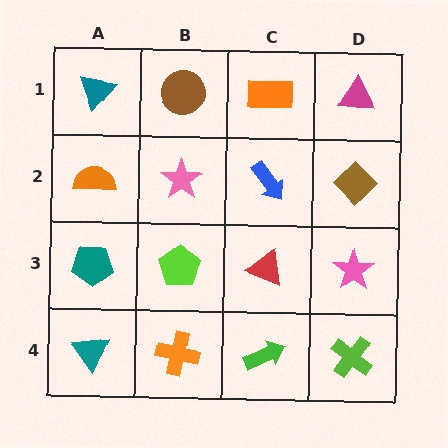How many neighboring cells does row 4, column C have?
3.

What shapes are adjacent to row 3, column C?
A blue arrow (row 2, column C), a green arrow (row 4, column C), a lime pentagon (row 3, column B), a pink star (row 3, column D).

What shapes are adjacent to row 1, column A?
An orange semicircle (row 2, column A), a brown circle (row 1, column B).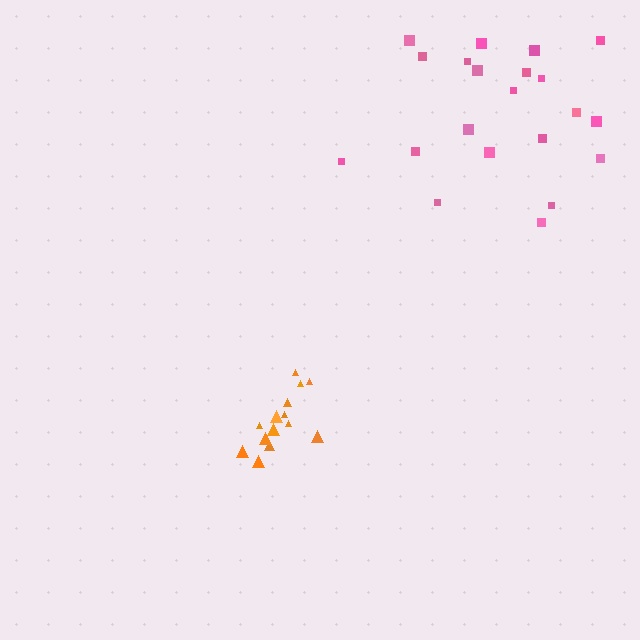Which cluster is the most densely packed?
Orange.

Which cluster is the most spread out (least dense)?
Pink.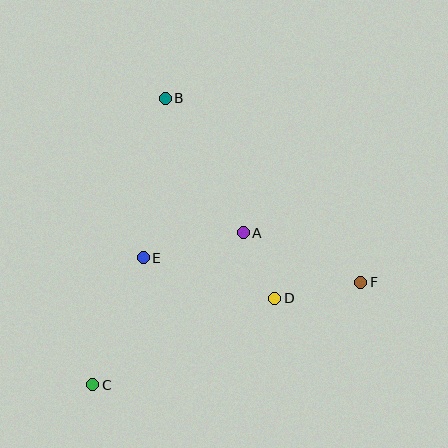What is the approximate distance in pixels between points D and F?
The distance between D and F is approximately 87 pixels.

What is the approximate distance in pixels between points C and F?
The distance between C and F is approximately 287 pixels.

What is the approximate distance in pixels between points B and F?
The distance between B and F is approximately 268 pixels.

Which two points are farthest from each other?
Points B and C are farthest from each other.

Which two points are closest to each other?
Points A and D are closest to each other.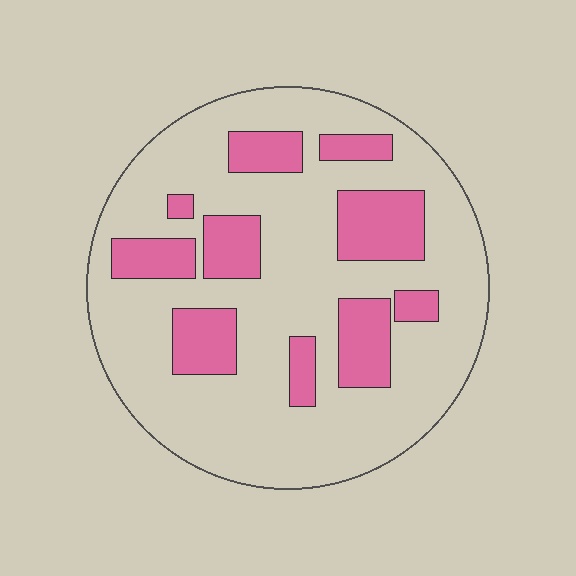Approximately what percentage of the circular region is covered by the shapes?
Approximately 25%.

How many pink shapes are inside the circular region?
10.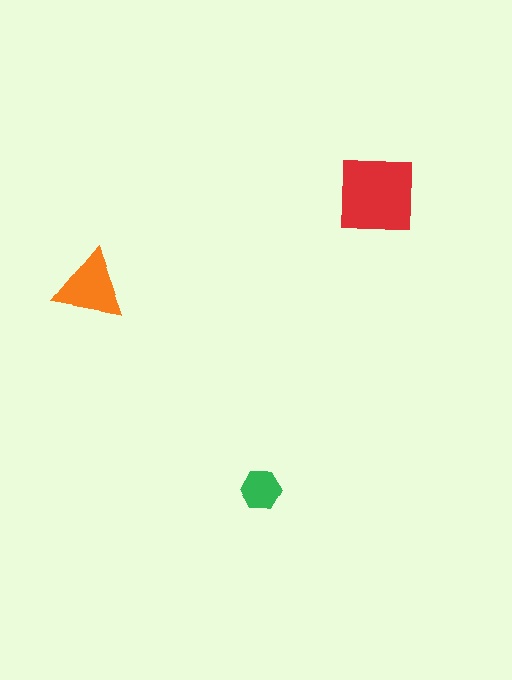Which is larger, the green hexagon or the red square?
The red square.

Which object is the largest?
The red square.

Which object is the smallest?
The green hexagon.